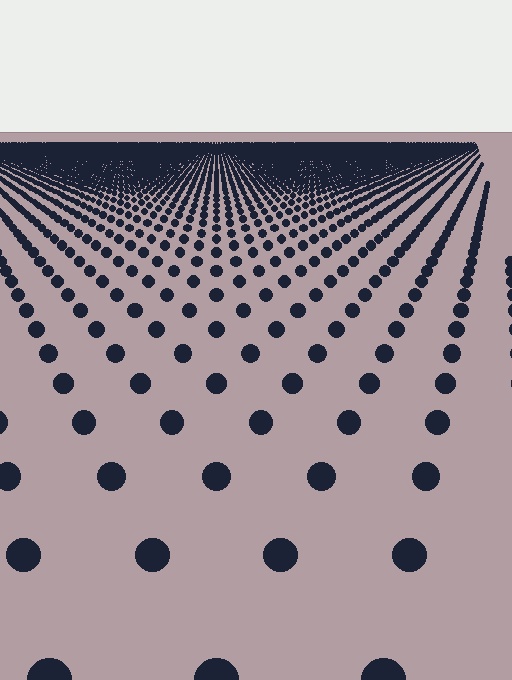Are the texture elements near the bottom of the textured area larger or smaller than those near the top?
Larger. Near the bottom, elements are closer to the viewer and appear at a bigger on-screen size.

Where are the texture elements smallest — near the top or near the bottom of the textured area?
Near the top.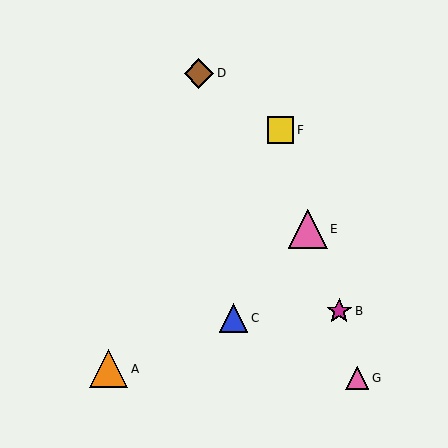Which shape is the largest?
The pink triangle (labeled E) is the largest.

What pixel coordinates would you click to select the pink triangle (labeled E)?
Click at (308, 229) to select the pink triangle E.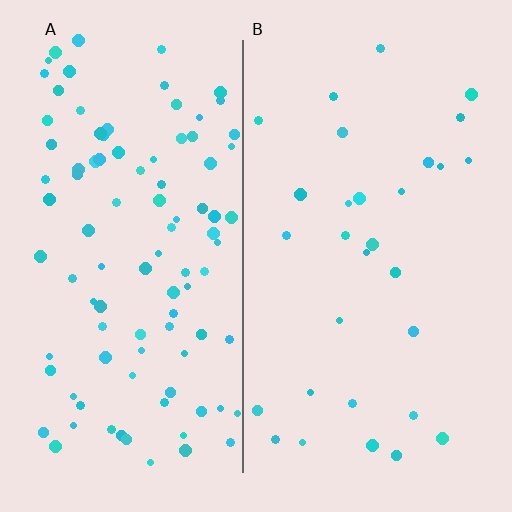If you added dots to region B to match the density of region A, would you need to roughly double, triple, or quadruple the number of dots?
Approximately triple.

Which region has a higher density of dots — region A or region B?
A (the left).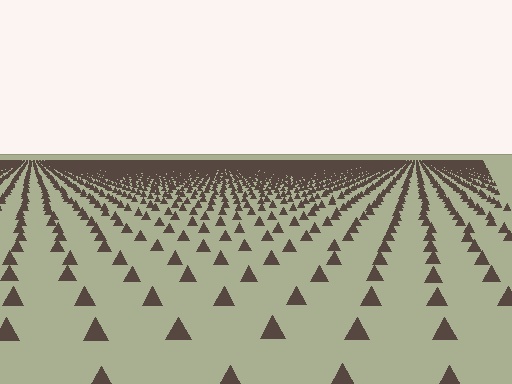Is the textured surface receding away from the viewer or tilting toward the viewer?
The surface is receding away from the viewer. Texture elements get smaller and denser toward the top.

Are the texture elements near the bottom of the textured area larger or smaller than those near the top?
Larger. Near the bottom, elements are closer to the viewer and appear at a bigger on-screen size.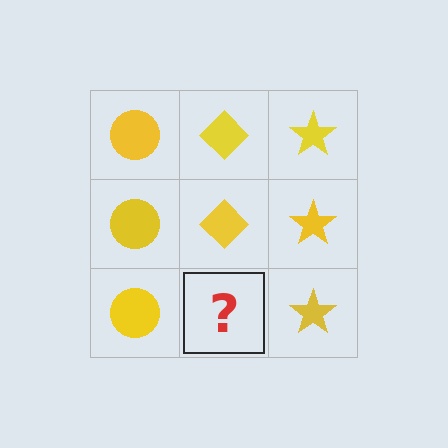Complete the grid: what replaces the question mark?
The question mark should be replaced with a yellow diamond.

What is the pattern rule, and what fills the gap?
The rule is that each column has a consistent shape. The gap should be filled with a yellow diamond.